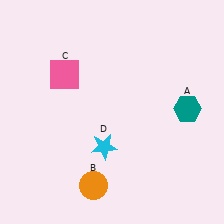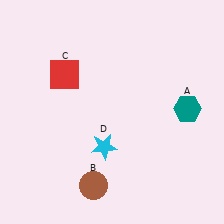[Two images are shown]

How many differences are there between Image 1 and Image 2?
There are 2 differences between the two images.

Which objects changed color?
B changed from orange to brown. C changed from pink to red.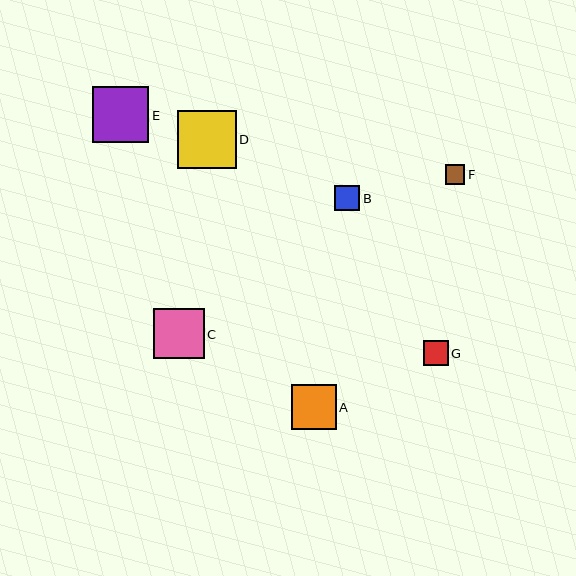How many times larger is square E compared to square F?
Square E is approximately 2.9 times the size of square F.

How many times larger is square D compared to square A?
Square D is approximately 1.3 times the size of square A.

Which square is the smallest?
Square F is the smallest with a size of approximately 19 pixels.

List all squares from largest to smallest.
From largest to smallest: D, E, C, A, G, B, F.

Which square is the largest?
Square D is the largest with a size of approximately 59 pixels.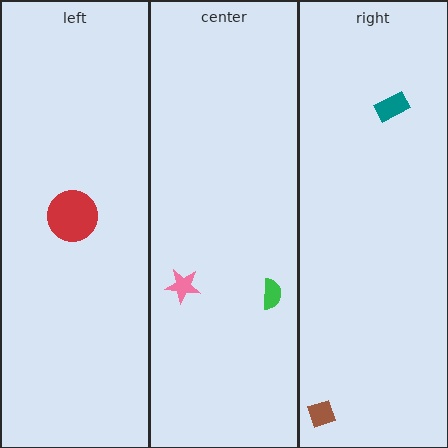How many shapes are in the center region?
2.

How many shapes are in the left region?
1.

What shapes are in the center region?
The pink star, the green semicircle.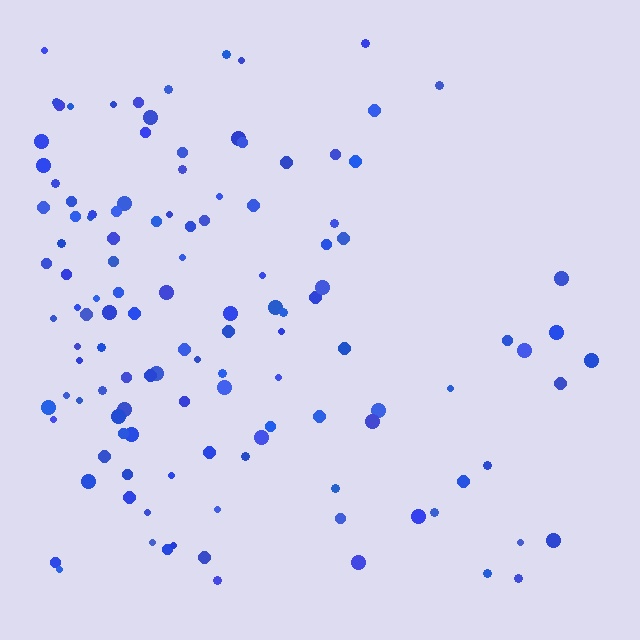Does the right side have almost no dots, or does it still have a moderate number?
Still a moderate number, just noticeably fewer than the left.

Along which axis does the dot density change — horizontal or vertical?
Horizontal.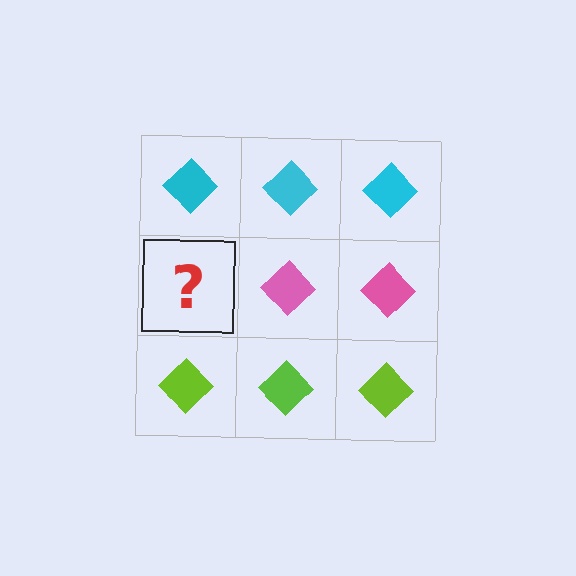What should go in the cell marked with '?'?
The missing cell should contain a pink diamond.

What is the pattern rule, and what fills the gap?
The rule is that each row has a consistent color. The gap should be filled with a pink diamond.